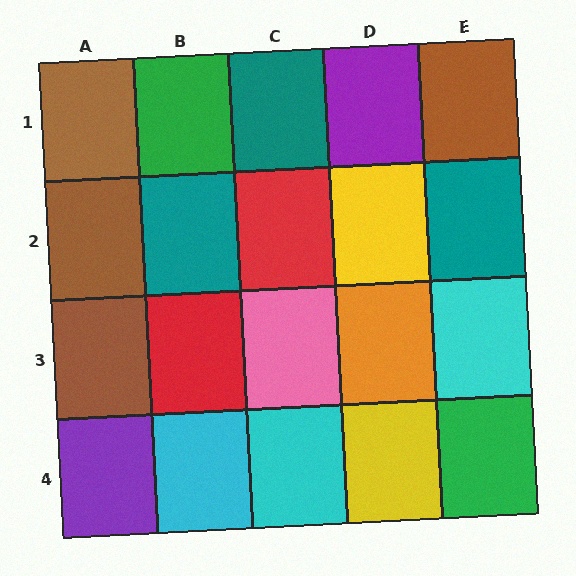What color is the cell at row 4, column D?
Yellow.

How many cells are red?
2 cells are red.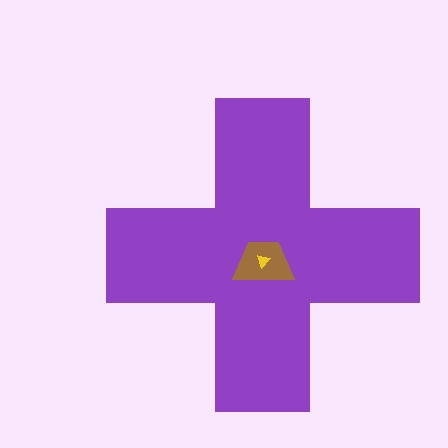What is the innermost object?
The yellow triangle.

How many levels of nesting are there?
3.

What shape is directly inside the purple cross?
The brown trapezoid.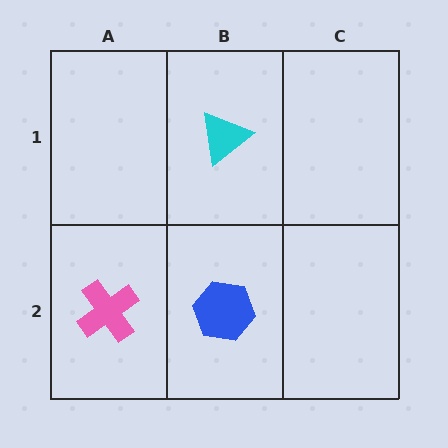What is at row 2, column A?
A pink cross.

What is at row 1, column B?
A cyan triangle.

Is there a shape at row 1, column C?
No, that cell is empty.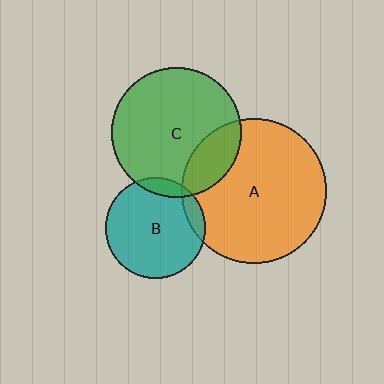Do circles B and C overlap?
Yes.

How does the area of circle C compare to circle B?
Approximately 1.7 times.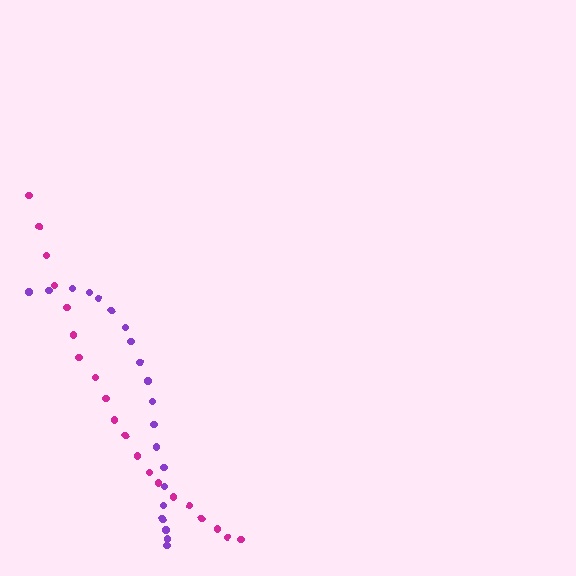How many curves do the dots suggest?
There are 2 distinct paths.